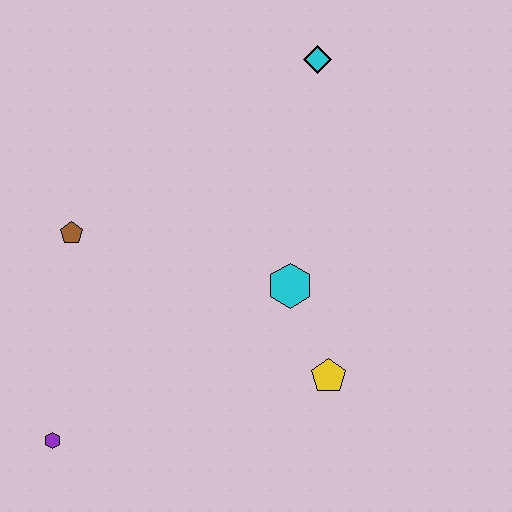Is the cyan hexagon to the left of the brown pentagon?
No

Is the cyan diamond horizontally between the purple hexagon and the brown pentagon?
No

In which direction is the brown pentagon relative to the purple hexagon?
The brown pentagon is above the purple hexagon.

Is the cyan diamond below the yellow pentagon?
No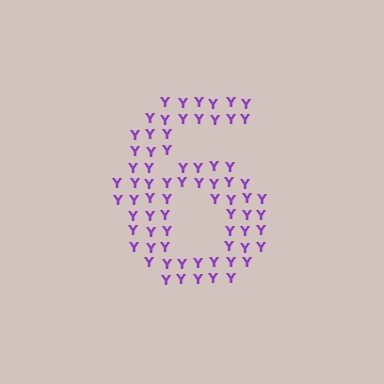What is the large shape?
The large shape is the digit 6.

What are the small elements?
The small elements are letter Y's.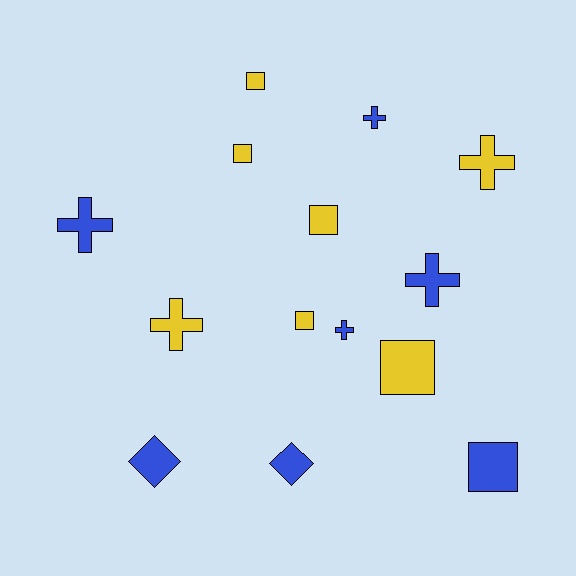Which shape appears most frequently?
Cross, with 6 objects.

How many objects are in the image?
There are 14 objects.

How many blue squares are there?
There is 1 blue square.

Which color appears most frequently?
Yellow, with 7 objects.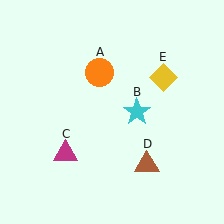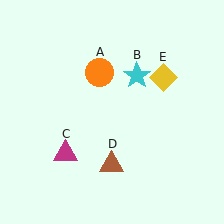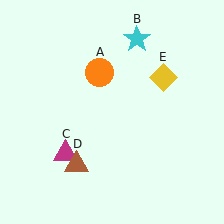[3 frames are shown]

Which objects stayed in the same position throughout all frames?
Orange circle (object A) and magenta triangle (object C) and yellow diamond (object E) remained stationary.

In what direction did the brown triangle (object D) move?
The brown triangle (object D) moved left.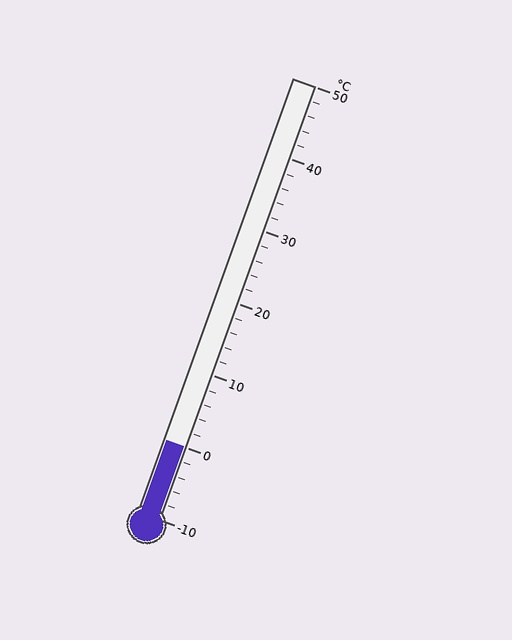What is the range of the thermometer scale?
The thermometer scale ranges from -10°C to 50°C.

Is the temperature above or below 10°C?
The temperature is below 10°C.